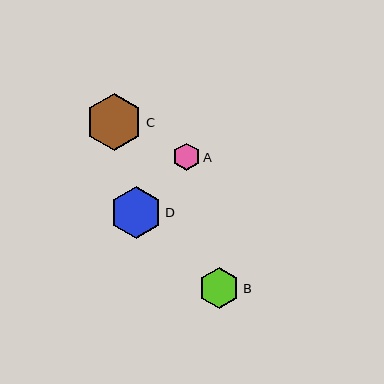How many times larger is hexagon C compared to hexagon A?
Hexagon C is approximately 2.1 times the size of hexagon A.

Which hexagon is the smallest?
Hexagon A is the smallest with a size of approximately 27 pixels.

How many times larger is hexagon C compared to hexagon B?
Hexagon C is approximately 1.4 times the size of hexagon B.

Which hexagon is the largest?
Hexagon C is the largest with a size of approximately 57 pixels.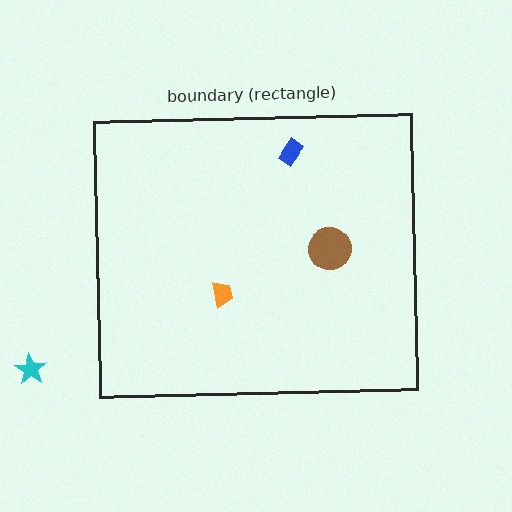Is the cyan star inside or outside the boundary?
Outside.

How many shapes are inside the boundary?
3 inside, 1 outside.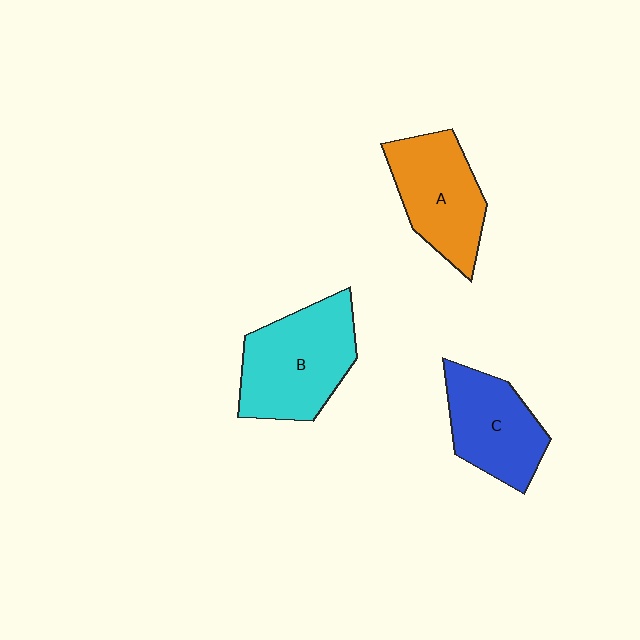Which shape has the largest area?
Shape B (cyan).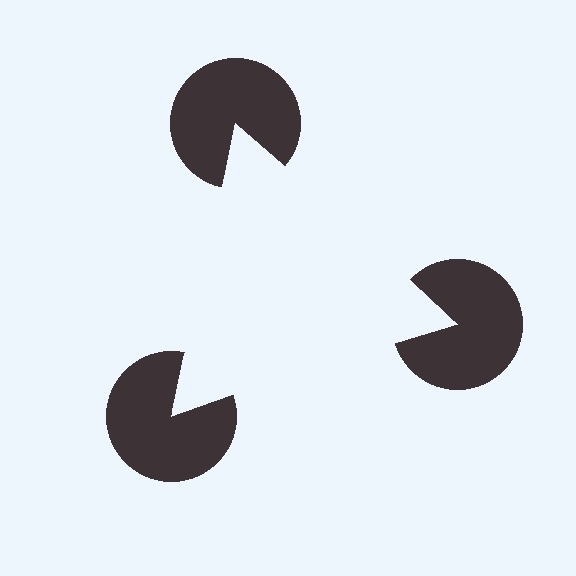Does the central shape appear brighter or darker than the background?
It typically appears slightly brighter than the background, even though no actual brightness change is drawn.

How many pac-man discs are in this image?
There are 3 — one at each vertex of the illusory triangle.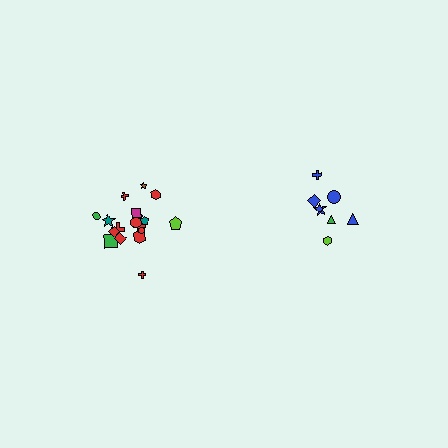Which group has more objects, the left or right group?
The left group.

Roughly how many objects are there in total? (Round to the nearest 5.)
Roughly 25 objects in total.